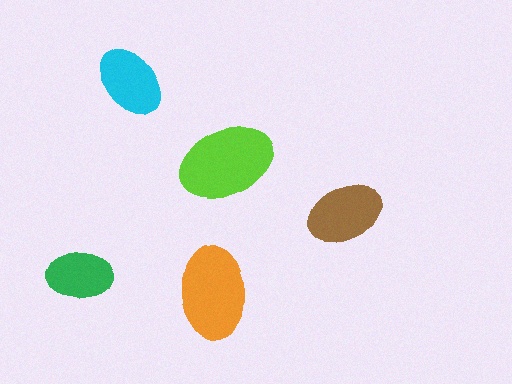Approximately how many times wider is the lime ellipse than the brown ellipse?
About 1.5 times wider.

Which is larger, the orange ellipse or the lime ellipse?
The lime one.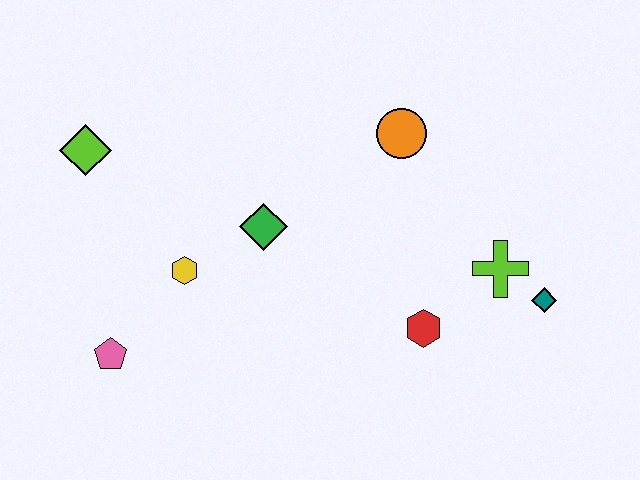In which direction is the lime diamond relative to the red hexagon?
The lime diamond is to the left of the red hexagon.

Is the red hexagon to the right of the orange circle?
Yes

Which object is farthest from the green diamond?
The teal diamond is farthest from the green diamond.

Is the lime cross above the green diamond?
No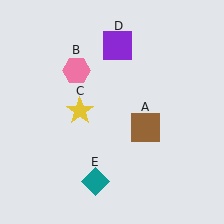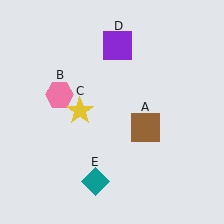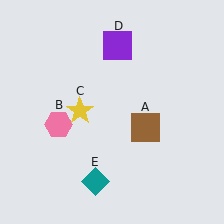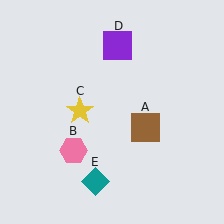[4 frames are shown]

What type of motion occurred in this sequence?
The pink hexagon (object B) rotated counterclockwise around the center of the scene.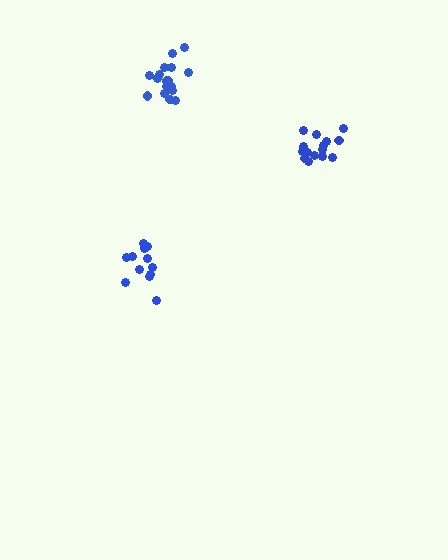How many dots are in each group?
Group 1: 17 dots, Group 2: 16 dots, Group 3: 12 dots (45 total).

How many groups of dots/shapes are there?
There are 3 groups.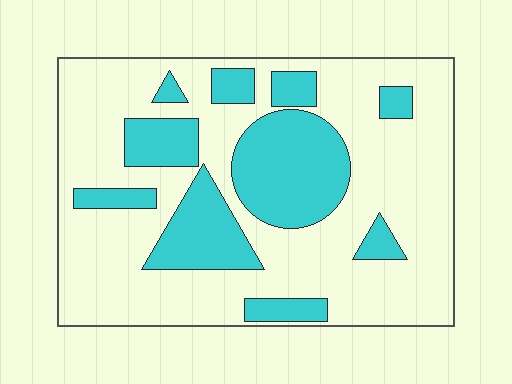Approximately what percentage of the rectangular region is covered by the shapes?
Approximately 30%.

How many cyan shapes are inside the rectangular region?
10.